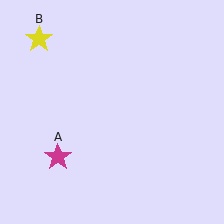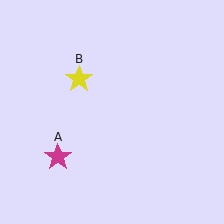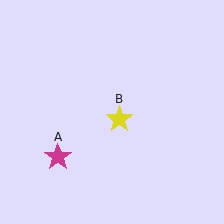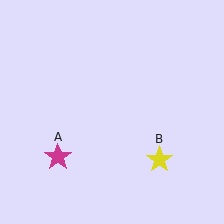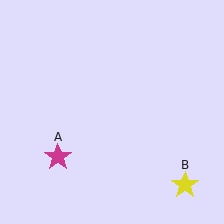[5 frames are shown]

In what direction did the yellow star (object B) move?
The yellow star (object B) moved down and to the right.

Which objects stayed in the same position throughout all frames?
Magenta star (object A) remained stationary.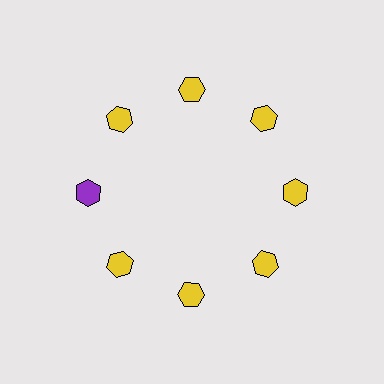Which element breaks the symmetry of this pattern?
The purple hexagon at roughly the 9 o'clock position breaks the symmetry. All other shapes are yellow hexagons.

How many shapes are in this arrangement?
There are 8 shapes arranged in a ring pattern.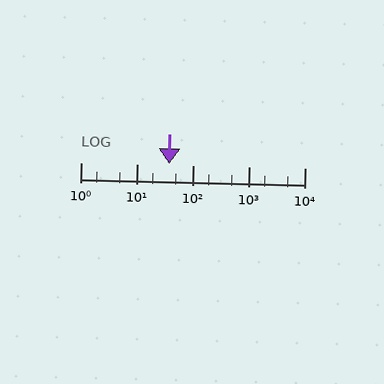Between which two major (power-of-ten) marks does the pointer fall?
The pointer is between 10 and 100.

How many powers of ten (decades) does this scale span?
The scale spans 4 decades, from 1 to 10000.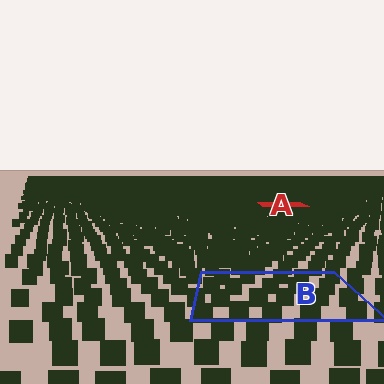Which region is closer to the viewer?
Region B is closer. The texture elements there are larger and more spread out.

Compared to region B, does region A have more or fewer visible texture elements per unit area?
Region A has more texture elements per unit area — they are packed more densely because it is farther away.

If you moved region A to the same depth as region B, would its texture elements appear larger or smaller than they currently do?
They would appear larger. At a closer depth, the same texture elements are projected at a bigger on-screen size.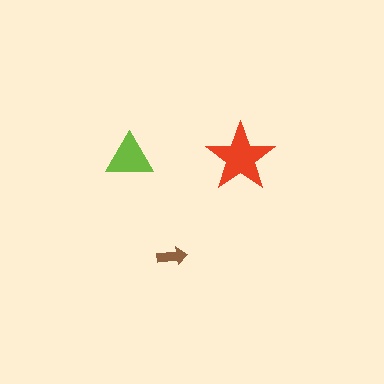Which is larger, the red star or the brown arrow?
The red star.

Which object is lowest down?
The brown arrow is bottommost.